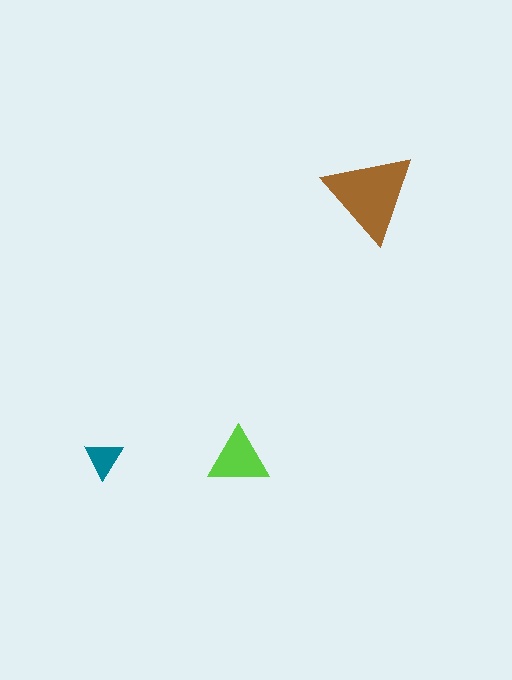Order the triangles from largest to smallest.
the brown one, the lime one, the teal one.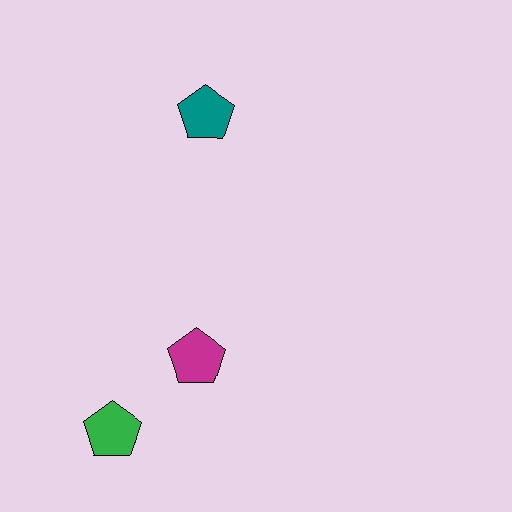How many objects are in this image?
There are 3 objects.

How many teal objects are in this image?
There is 1 teal object.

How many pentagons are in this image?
There are 3 pentagons.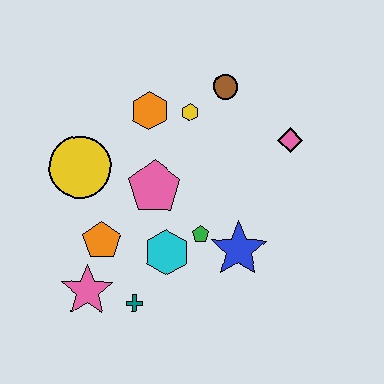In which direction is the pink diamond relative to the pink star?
The pink diamond is to the right of the pink star.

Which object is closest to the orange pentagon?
The pink star is closest to the orange pentagon.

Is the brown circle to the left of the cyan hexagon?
No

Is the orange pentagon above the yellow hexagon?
No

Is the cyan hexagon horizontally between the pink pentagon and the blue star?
Yes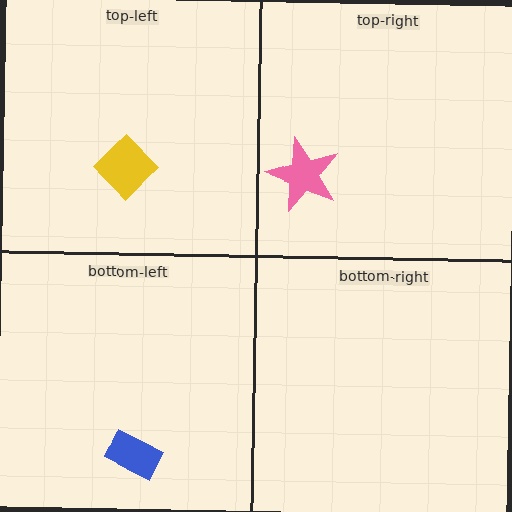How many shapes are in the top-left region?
1.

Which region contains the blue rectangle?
The bottom-left region.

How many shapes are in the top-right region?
1.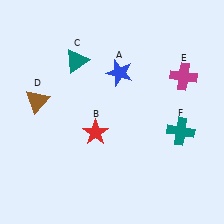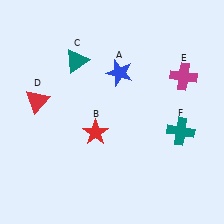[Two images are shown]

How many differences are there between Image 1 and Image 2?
There is 1 difference between the two images.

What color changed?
The triangle (D) changed from brown in Image 1 to red in Image 2.